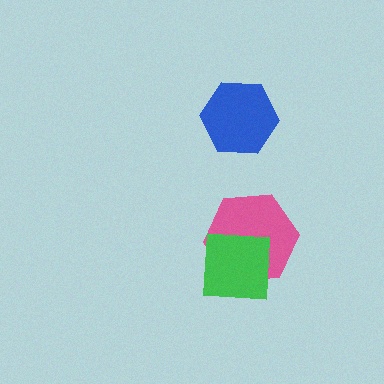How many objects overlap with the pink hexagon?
1 object overlaps with the pink hexagon.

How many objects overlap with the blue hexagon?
0 objects overlap with the blue hexagon.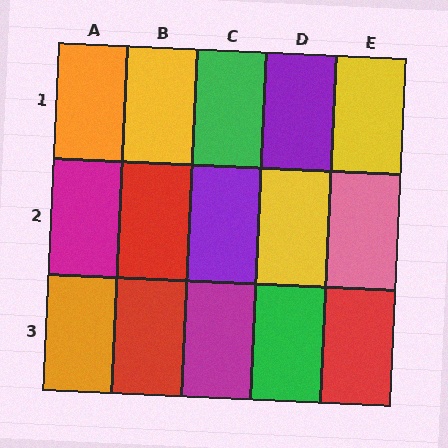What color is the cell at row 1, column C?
Green.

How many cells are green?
2 cells are green.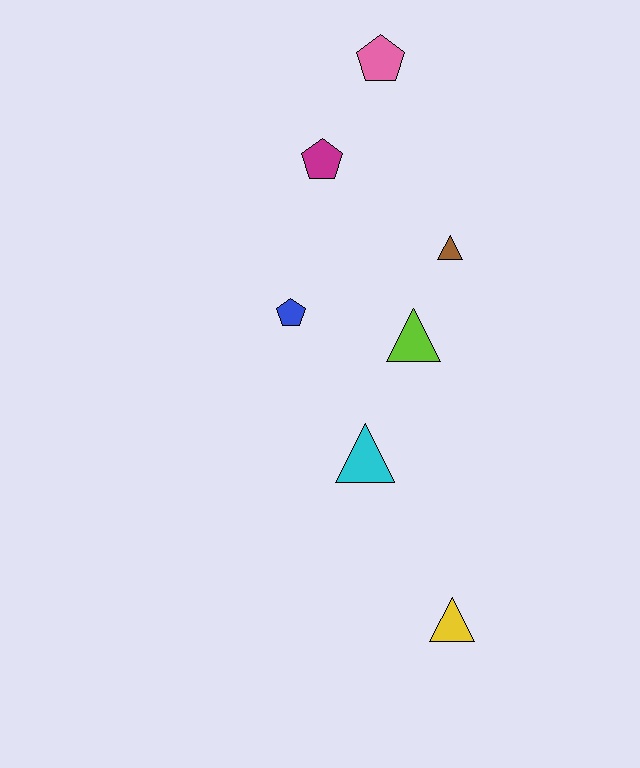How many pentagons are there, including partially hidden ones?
There are 3 pentagons.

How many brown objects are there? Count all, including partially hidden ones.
There is 1 brown object.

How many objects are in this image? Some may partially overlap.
There are 7 objects.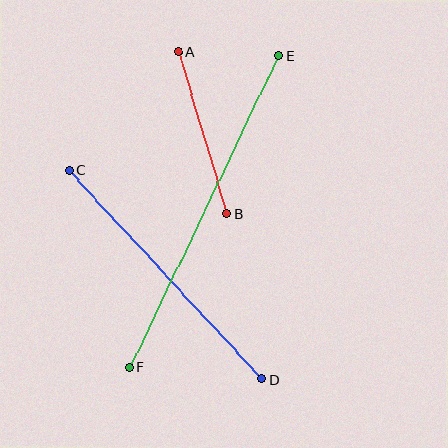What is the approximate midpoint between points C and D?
The midpoint is at approximately (166, 275) pixels.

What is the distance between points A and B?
The distance is approximately 169 pixels.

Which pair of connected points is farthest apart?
Points E and F are farthest apart.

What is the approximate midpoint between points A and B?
The midpoint is at approximately (203, 133) pixels.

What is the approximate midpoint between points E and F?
The midpoint is at approximately (204, 211) pixels.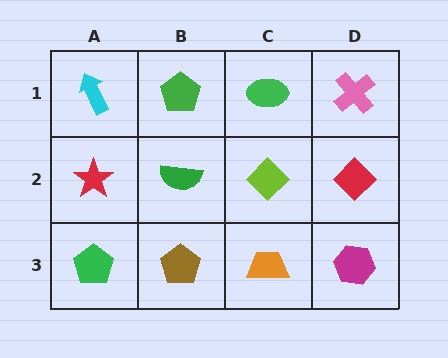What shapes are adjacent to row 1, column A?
A red star (row 2, column A), a green pentagon (row 1, column B).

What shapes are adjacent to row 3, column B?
A green semicircle (row 2, column B), a green pentagon (row 3, column A), an orange trapezoid (row 3, column C).